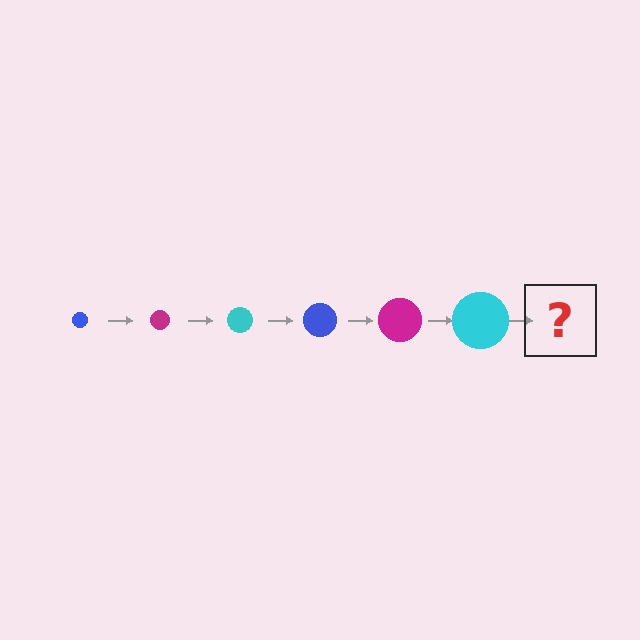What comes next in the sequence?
The next element should be a blue circle, larger than the previous one.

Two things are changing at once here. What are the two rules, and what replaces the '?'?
The two rules are that the circle grows larger each step and the color cycles through blue, magenta, and cyan. The '?' should be a blue circle, larger than the previous one.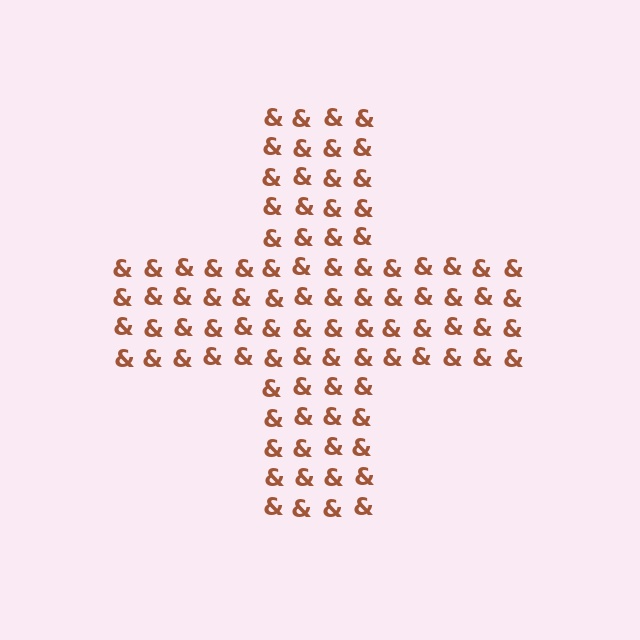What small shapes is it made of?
It is made of small ampersands.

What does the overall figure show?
The overall figure shows a cross.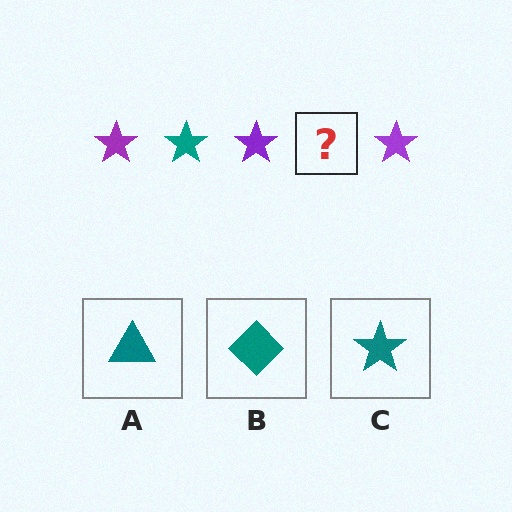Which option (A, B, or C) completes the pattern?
C.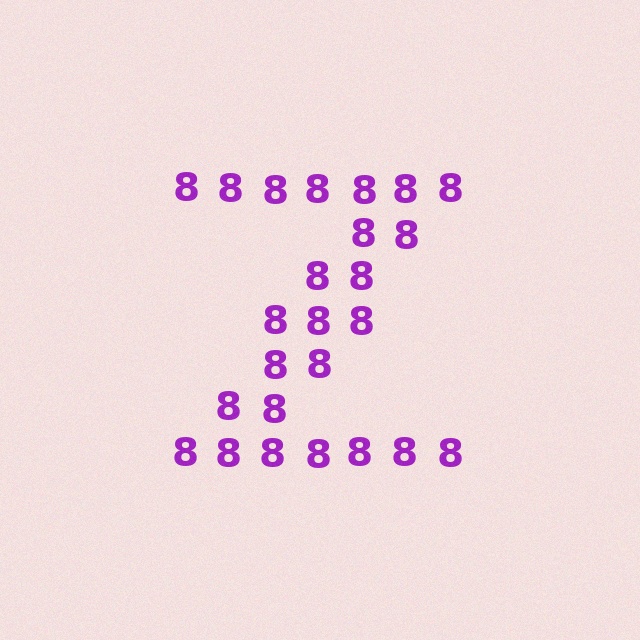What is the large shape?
The large shape is the letter Z.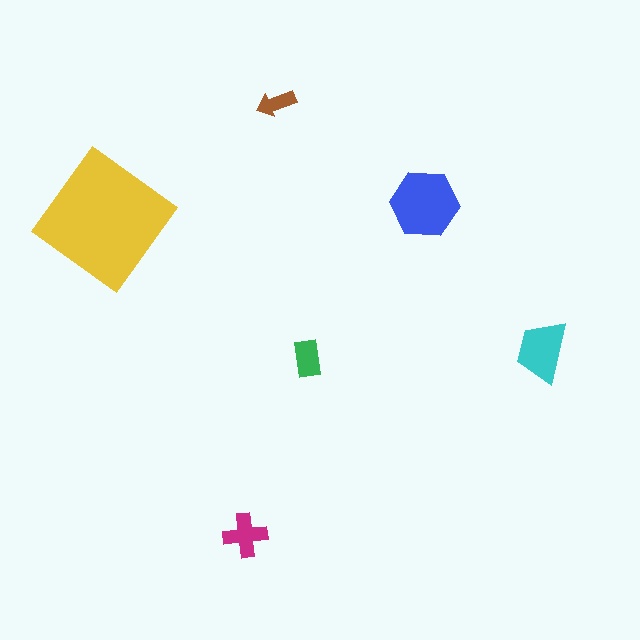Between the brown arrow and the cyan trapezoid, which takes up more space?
The cyan trapezoid.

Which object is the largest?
The yellow diamond.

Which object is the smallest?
The brown arrow.